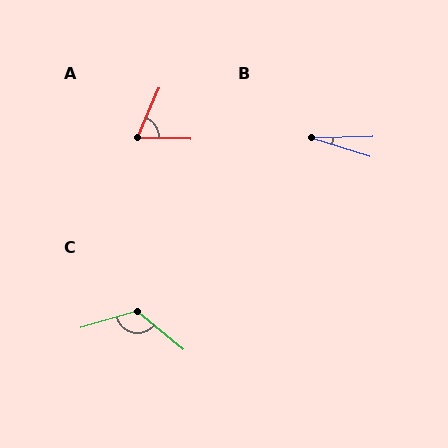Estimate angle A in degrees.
Approximately 68 degrees.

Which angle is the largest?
C, at approximately 124 degrees.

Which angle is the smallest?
B, at approximately 19 degrees.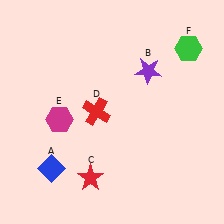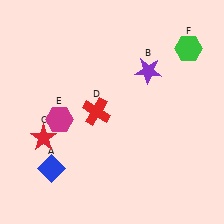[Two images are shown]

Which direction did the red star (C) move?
The red star (C) moved left.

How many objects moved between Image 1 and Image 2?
1 object moved between the two images.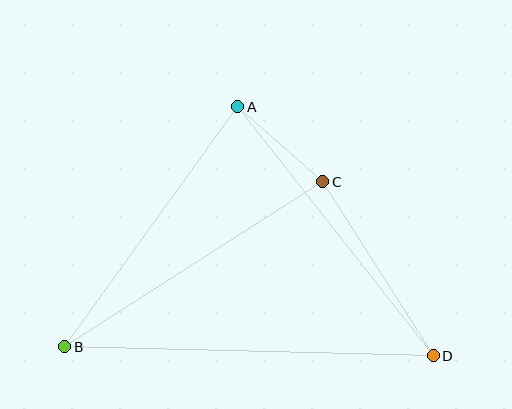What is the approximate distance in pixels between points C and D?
The distance between C and D is approximately 206 pixels.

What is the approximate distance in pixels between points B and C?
The distance between B and C is approximately 306 pixels.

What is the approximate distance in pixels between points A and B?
The distance between A and B is approximately 296 pixels.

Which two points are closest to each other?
Points A and C are closest to each other.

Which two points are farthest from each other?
Points B and D are farthest from each other.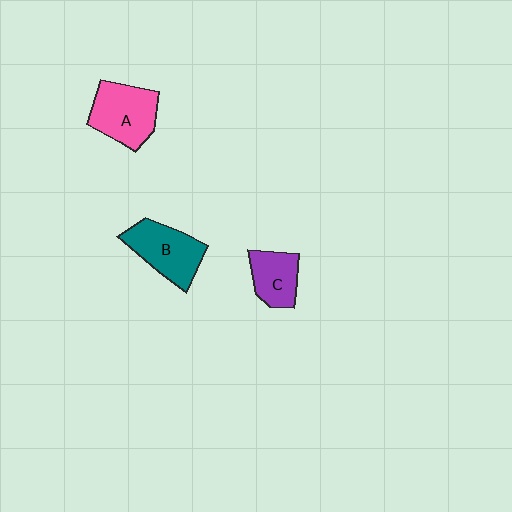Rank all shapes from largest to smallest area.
From largest to smallest: A (pink), B (teal), C (purple).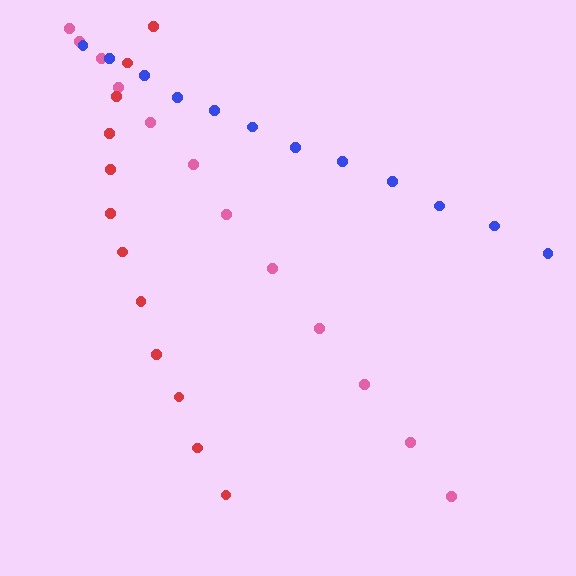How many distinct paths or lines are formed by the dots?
There are 3 distinct paths.